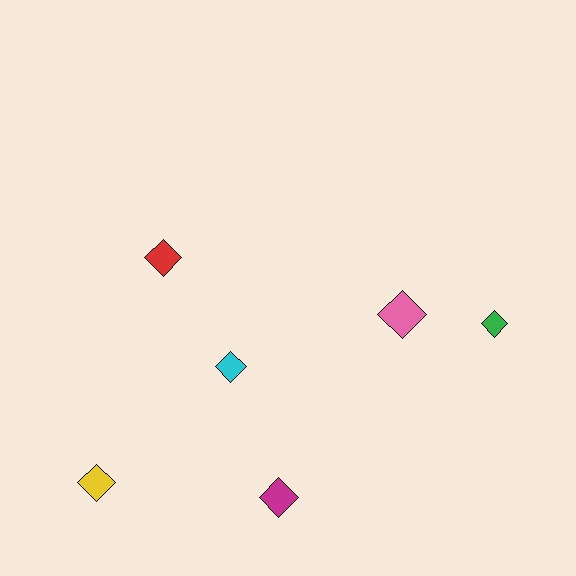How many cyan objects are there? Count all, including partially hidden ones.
There is 1 cyan object.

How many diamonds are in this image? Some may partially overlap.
There are 6 diamonds.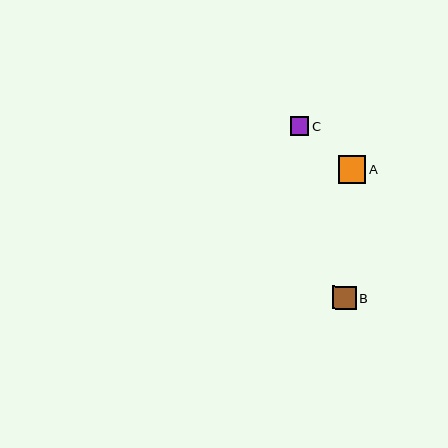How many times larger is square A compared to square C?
Square A is approximately 1.5 times the size of square C.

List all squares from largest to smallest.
From largest to smallest: A, B, C.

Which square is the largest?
Square A is the largest with a size of approximately 28 pixels.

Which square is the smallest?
Square C is the smallest with a size of approximately 18 pixels.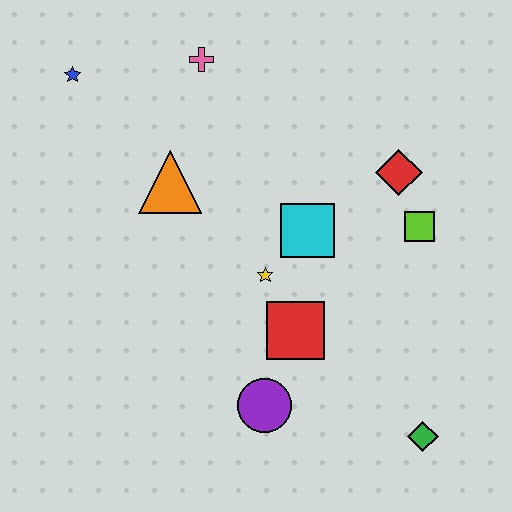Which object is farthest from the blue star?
The green diamond is farthest from the blue star.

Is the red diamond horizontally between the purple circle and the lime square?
Yes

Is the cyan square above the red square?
Yes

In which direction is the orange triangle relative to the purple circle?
The orange triangle is above the purple circle.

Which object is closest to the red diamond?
The lime square is closest to the red diamond.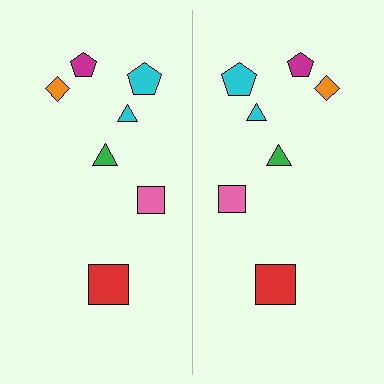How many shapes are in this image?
There are 14 shapes in this image.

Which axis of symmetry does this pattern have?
The pattern has a vertical axis of symmetry running through the center of the image.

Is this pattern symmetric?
Yes, this pattern has bilateral (reflection) symmetry.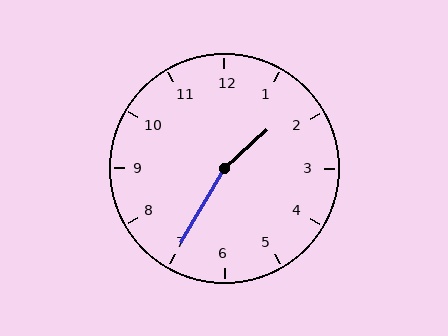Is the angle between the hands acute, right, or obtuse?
It is obtuse.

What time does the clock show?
1:35.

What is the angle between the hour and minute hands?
Approximately 162 degrees.